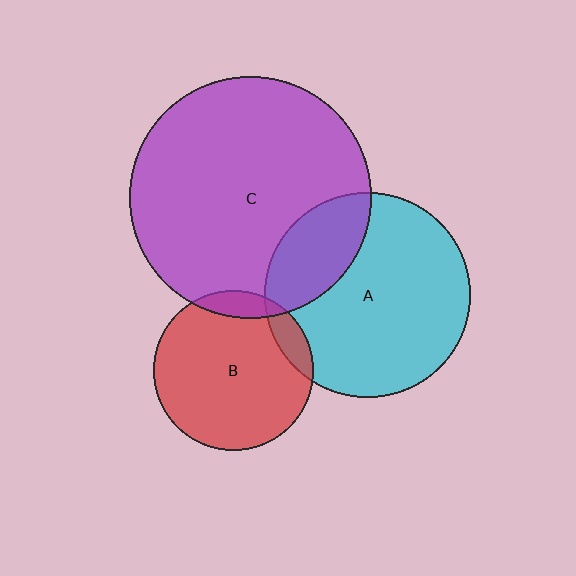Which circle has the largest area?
Circle C (purple).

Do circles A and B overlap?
Yes.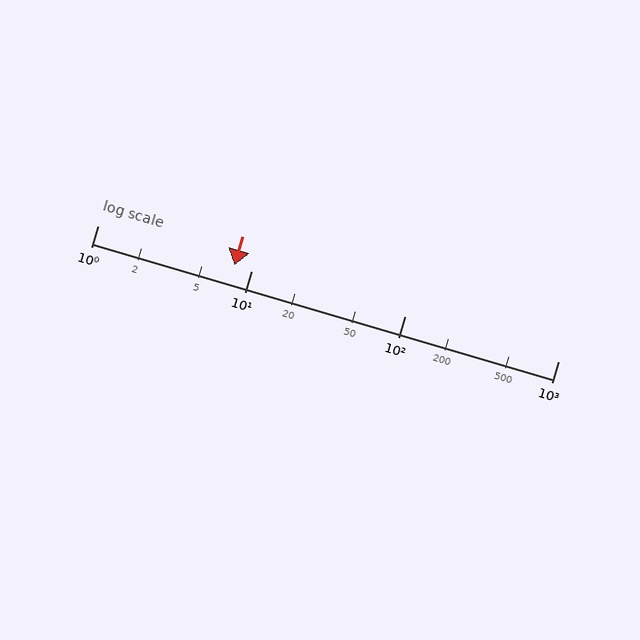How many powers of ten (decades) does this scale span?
The scale spans 3 decades, from 1 to 1000.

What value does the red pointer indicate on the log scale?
The pointer indicates approximately 7.8.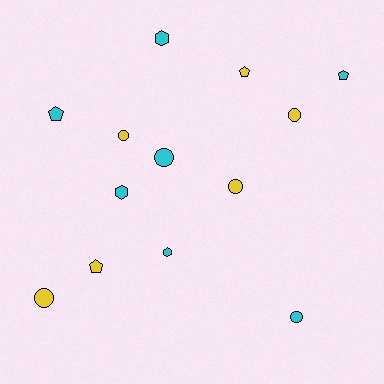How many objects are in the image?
There are 13 objects.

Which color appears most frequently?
Cyan, with 7 objects.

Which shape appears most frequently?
Circle, with 6 objects.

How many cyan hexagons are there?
There are 3 cyan hexagons.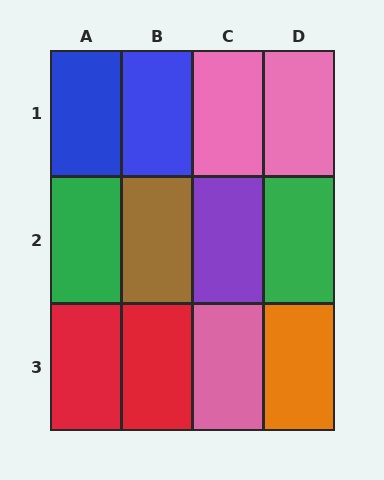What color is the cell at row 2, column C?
Purple.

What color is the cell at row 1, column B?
Blue.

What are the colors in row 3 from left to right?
Red, red, pink, orange.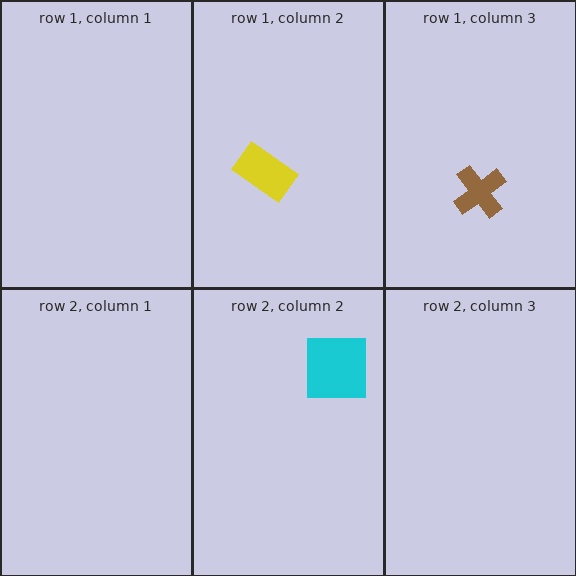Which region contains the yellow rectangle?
The row 1, column 2 region.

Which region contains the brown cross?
The row 1, column 3 region.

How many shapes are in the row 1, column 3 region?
1.